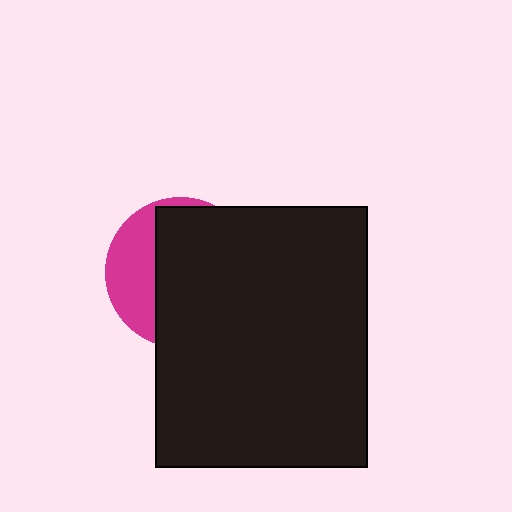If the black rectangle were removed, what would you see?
You would see the complete magenta circle.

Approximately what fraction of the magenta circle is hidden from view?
Roughly 69% of the magenta circle is hidden behind the black rectangle.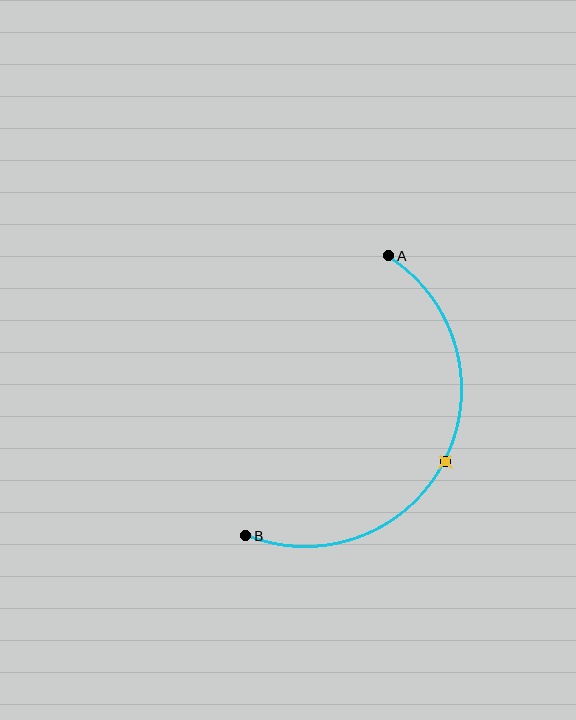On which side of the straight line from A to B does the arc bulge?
The arc bulges to the right of the straight line connecting A and B.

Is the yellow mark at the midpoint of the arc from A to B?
Yes. The yellow mark lies on the arc at equal arc-length from both A and B — it is the arc midpoint.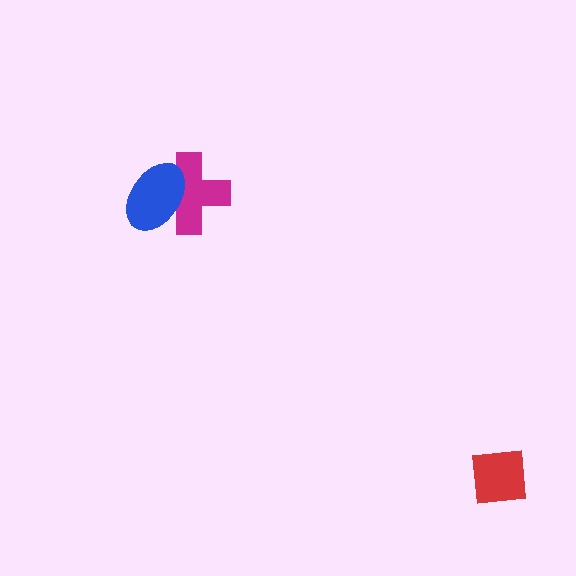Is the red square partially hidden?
No, no other shape covers it.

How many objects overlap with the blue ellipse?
1 object overlaps with the blue ellipse.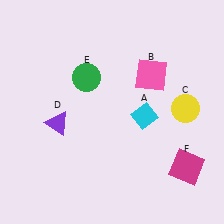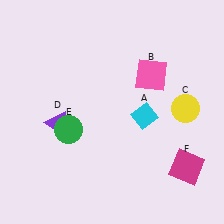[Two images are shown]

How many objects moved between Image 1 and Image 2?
1 object moved between the two images.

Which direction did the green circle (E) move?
The green circle (E) moved down.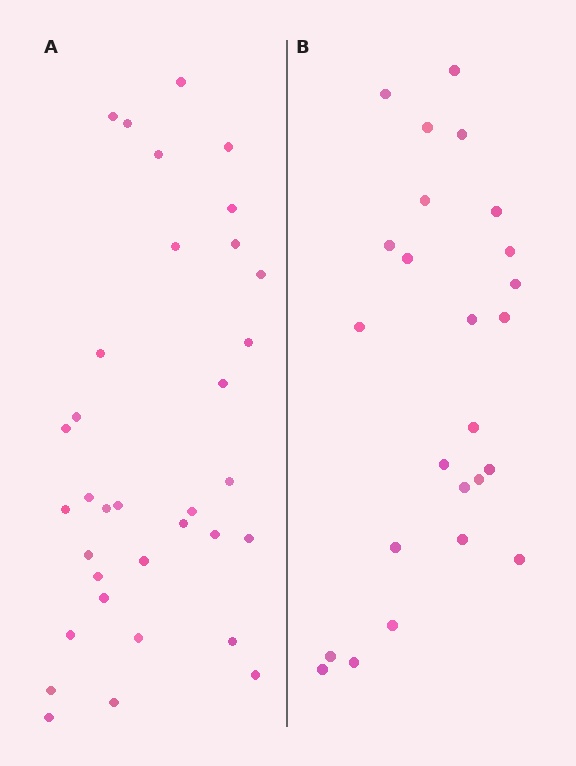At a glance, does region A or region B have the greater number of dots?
Region A (the left region) has more dots.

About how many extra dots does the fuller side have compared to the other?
Region A has roughly 8 or so more dots than region B.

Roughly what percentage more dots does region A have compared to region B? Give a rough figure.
About 35% more.